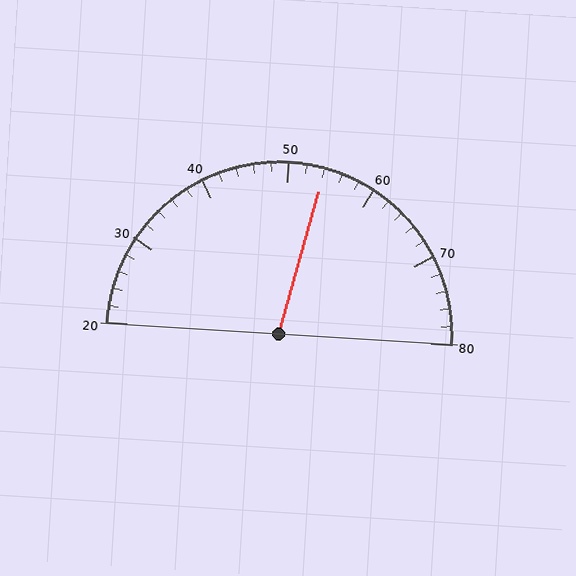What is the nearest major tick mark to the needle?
The nearest major tick mark is 50.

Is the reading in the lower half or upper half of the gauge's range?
The reading is in the upper half of the range (20 to 80).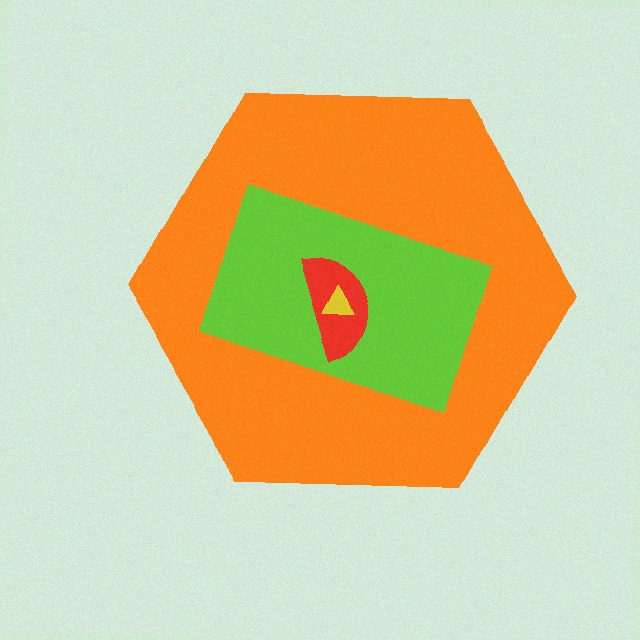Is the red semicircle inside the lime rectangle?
Yes.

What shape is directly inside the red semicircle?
The yellow triangle.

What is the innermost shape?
The yellow triangle.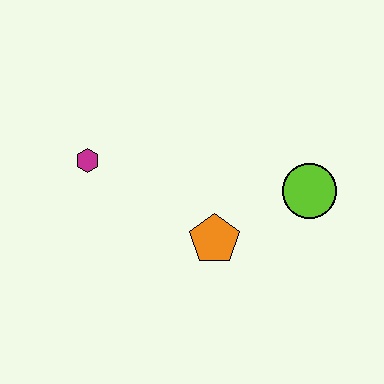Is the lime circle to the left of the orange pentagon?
No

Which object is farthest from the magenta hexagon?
The lime circle is farthest from the magenta hexagon.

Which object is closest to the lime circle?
The orange pentagon is closest to the lime circle.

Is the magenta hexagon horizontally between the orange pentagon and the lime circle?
No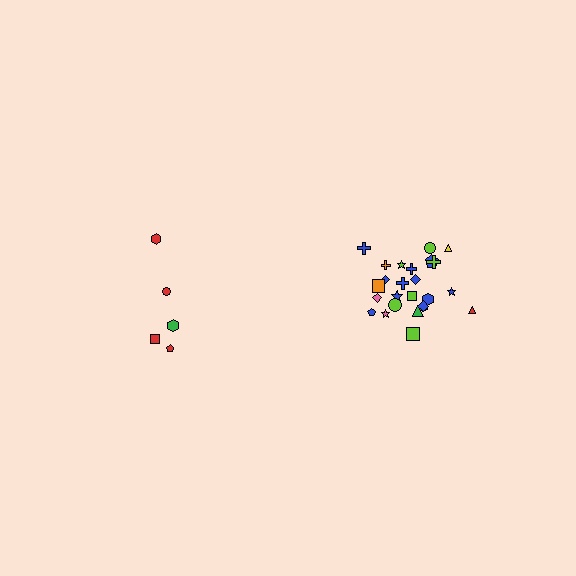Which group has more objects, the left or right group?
The right group.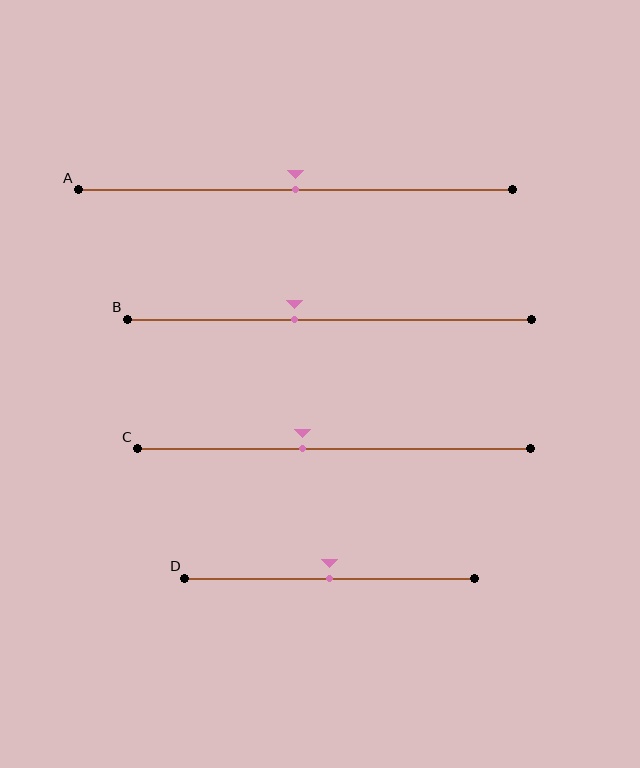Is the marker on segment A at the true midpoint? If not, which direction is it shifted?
Yes, the marker on segment A is at the true midpoint.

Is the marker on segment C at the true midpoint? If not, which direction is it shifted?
No, the marker on segment C is shifted to the left by about 8% of the segment length.